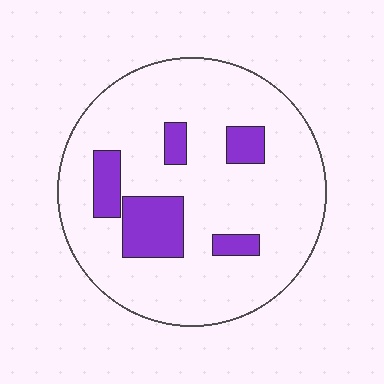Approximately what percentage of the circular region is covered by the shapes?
Approximately 15%.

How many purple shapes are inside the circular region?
5.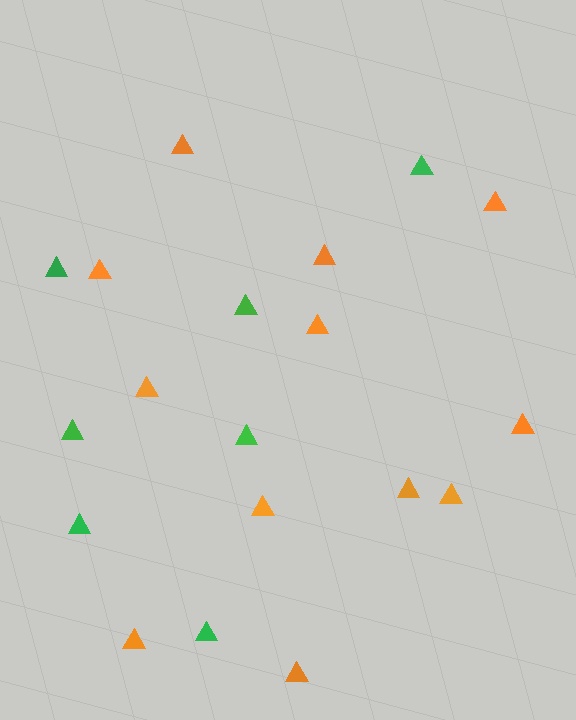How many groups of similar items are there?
There are 2 groups: one group of orange triangles (12) and one group of green triangles (7).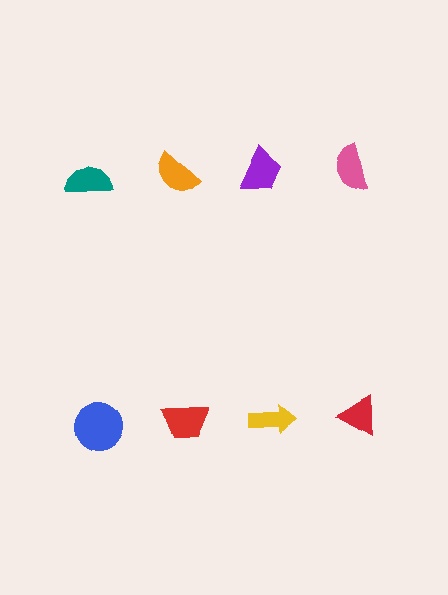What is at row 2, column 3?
A yellow arrow.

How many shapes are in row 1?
4 shapes.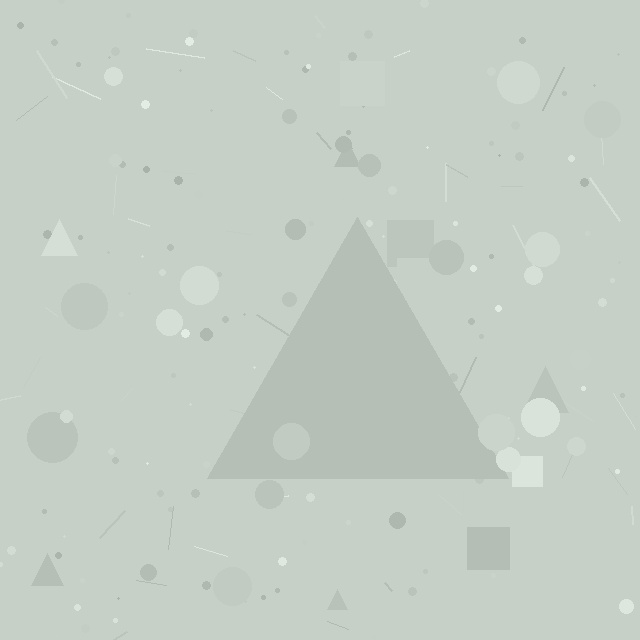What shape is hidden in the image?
A triangle is hidden in the image.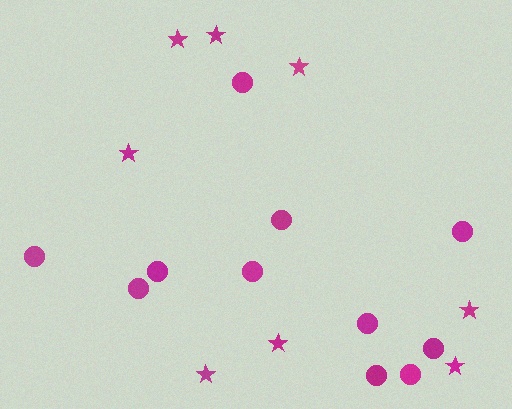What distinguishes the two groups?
There are 2 groups: one group of stars (8) and one group of circles (11).